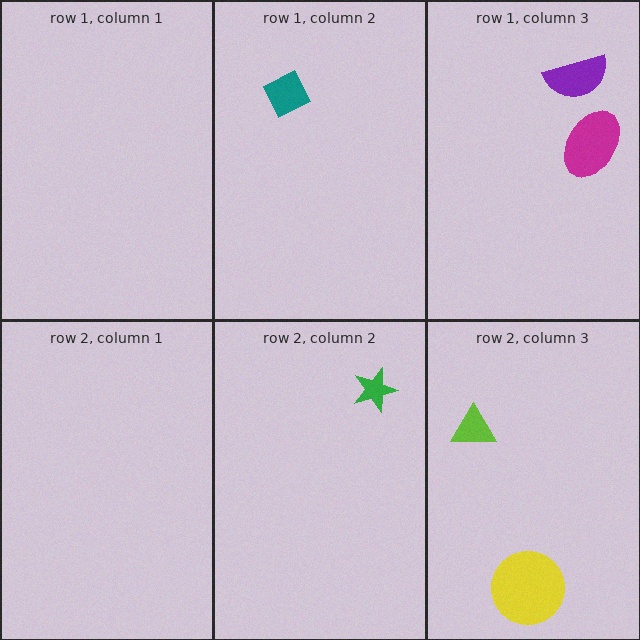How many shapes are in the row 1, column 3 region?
2.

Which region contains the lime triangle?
The row 2, column 3 region.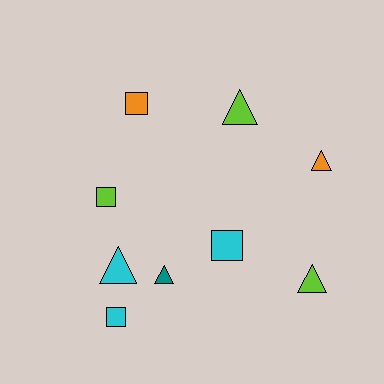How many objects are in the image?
There are 9 objects.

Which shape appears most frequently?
Triangle, with 5 objects.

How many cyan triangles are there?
There is 1 cyan triangle.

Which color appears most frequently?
Cyan, with 3 objects.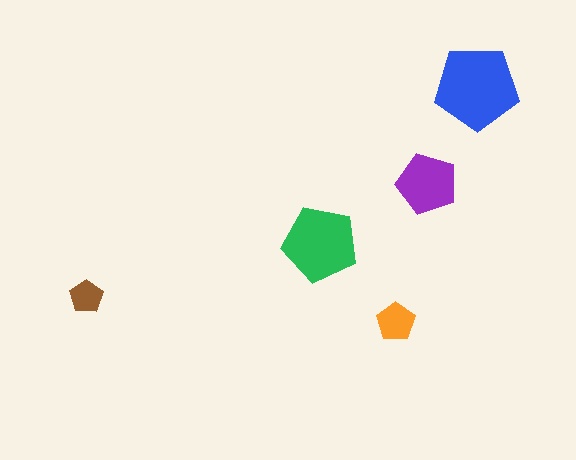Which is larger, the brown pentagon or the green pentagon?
The green one.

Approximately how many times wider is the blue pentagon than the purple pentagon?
About 1.5 times wider.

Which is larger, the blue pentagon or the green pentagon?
The blue one.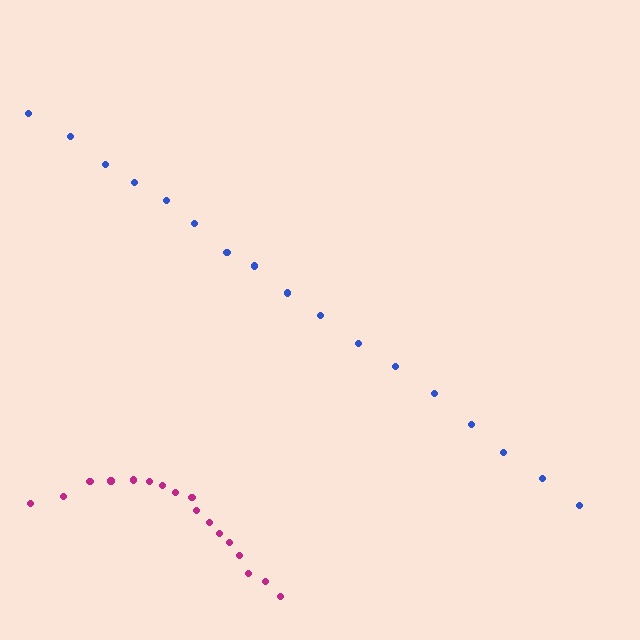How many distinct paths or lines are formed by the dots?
There are 2 distinct paths.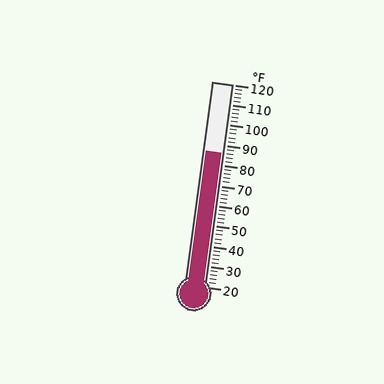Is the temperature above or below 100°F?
The temperature is below 100°F.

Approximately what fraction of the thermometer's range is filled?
The thermometer is filled to approximately 65% of its range.